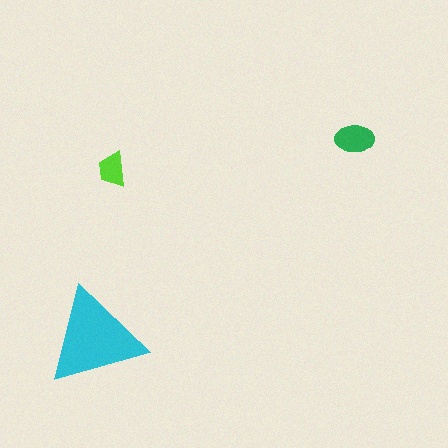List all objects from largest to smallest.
The cyan triangle, the green ellipse, the lime trapezoid.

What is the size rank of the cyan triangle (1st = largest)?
1st.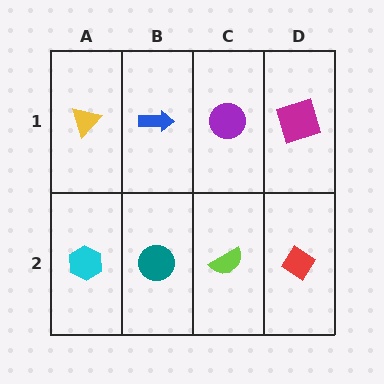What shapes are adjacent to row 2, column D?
A magenta square (row 1, column D), a lime semicircle (row 2, column C).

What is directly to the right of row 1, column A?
A blue arrow.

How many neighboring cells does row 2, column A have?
2.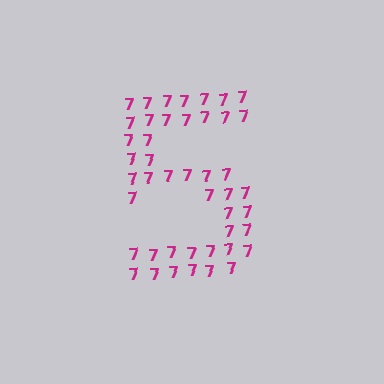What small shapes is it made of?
It is made of small digit 7's.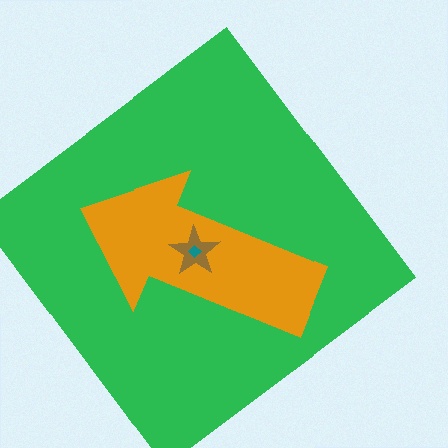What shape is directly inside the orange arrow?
The brown star.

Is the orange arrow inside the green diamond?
Yes.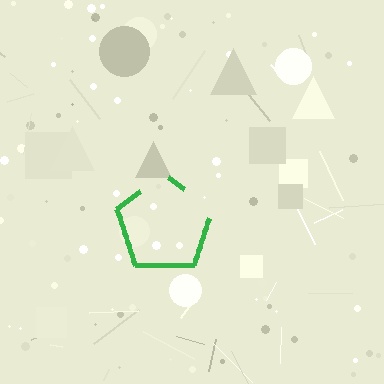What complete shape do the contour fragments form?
The contour fragments form a pentagon.